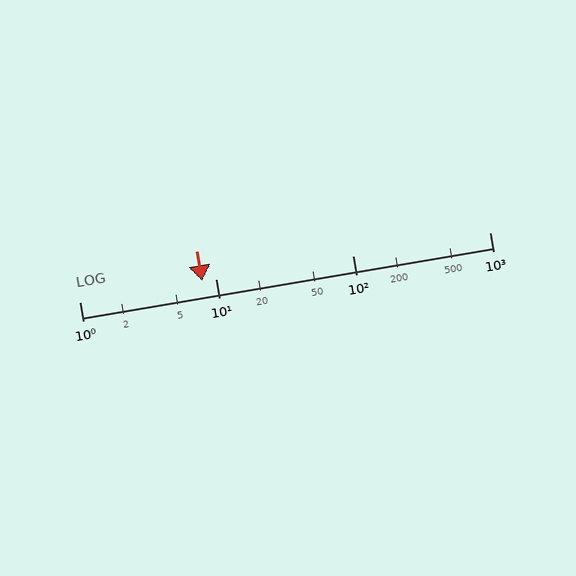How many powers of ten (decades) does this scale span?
The scale spans 3 decades, from 1 to 1000.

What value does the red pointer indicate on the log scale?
The pointer indicates approximately 7.9.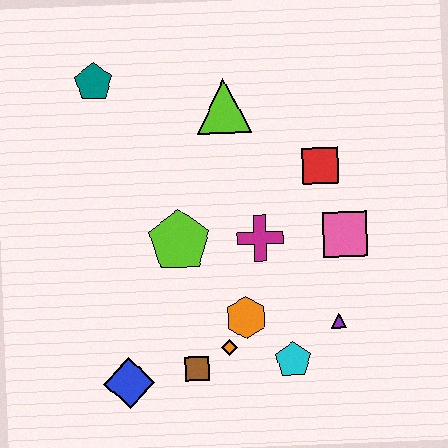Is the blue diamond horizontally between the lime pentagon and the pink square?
No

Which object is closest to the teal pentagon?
The lime triangle is closest to the teal pentagon.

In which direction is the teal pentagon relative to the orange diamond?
The teal pentagon is above the orange diamond.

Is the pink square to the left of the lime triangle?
No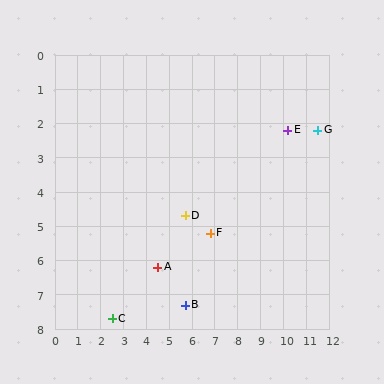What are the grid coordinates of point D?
Point D is at approximately (5.7, 4.7).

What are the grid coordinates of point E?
Point E is at approximately (10.2, 2.2).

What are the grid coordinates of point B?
Point B is at approximately (5.7, 7.3).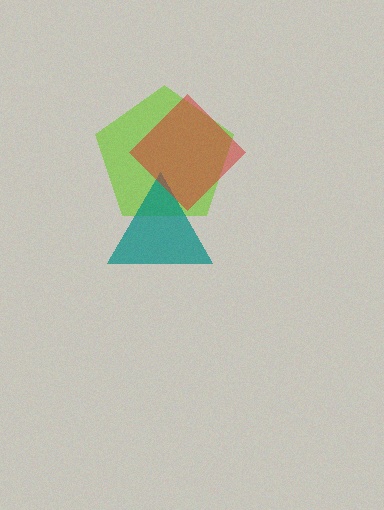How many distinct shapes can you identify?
There are 3 distinct shapes: a lime pentagon, a teal triangle, a red diamond.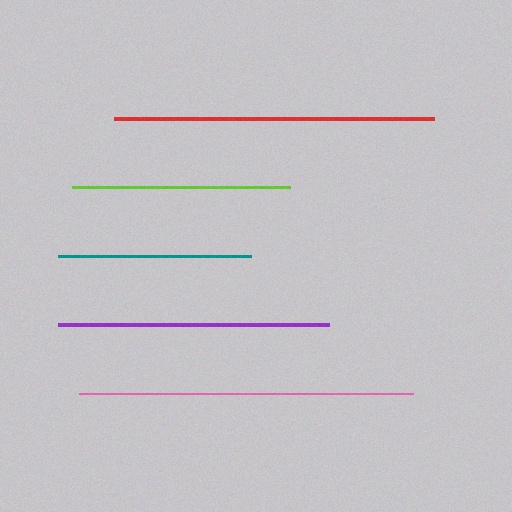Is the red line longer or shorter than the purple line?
The red line is longer than the purple line.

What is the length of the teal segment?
The teal segment is approximately 193 pixels long.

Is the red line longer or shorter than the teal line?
The red line is longer than the teal line.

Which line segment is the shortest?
The teal line is the shortest at approximately 193 pixels.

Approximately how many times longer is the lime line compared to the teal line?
The lime line is approximately 1.1 times the length of the teal line.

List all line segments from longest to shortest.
From longest to shortest: pink, red, purple, lime, teal.